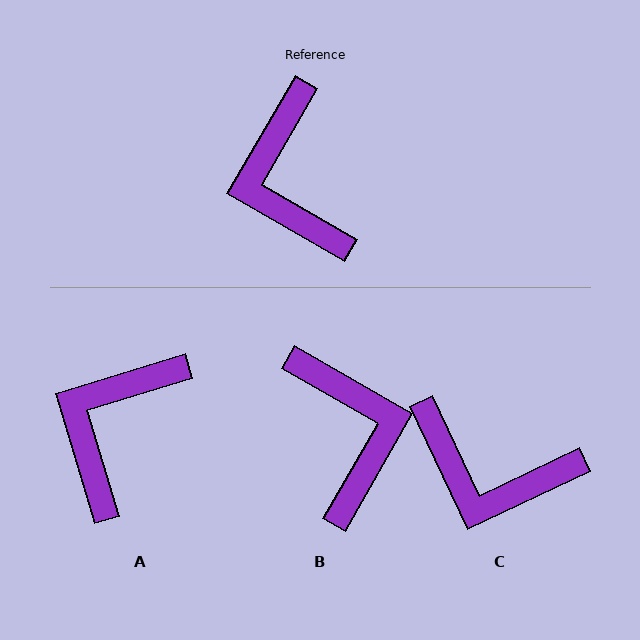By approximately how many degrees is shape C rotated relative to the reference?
Approximately 56 degrees counter-clockwise.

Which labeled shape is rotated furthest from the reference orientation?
B, about 180 degrees away.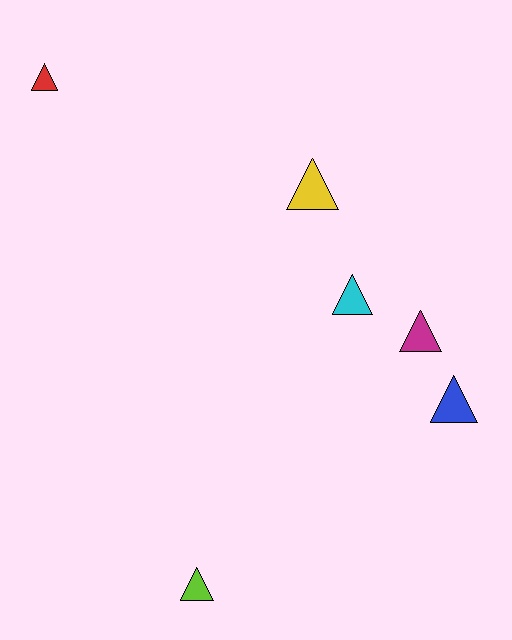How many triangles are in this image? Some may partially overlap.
There are 6 triangles.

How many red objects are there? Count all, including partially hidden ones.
There is 1 red object.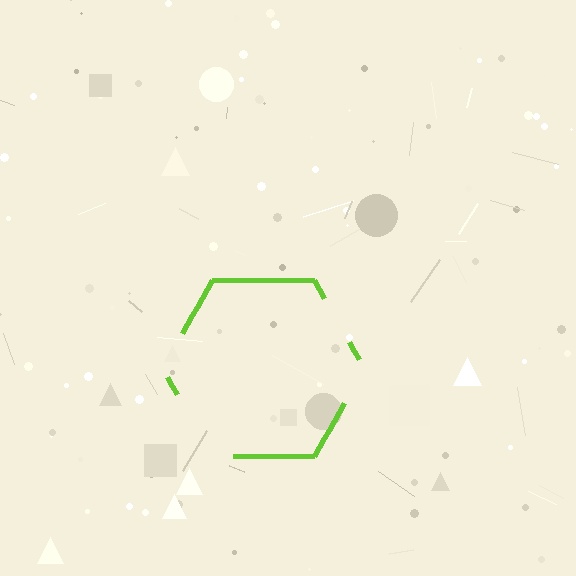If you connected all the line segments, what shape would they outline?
They would outline a hexagon.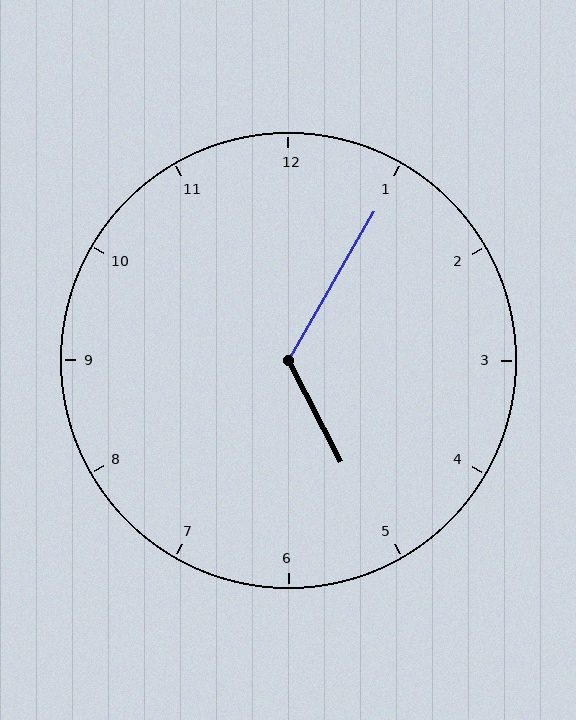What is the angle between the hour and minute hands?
Approximately 122 degrees.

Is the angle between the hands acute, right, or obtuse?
It is obtuse.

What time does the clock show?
5:05.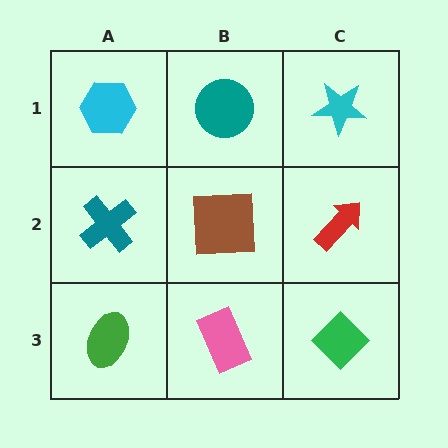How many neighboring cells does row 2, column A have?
3.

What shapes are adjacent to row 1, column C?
A red arrow (row 2, column C), a teal circle (row 1, column B).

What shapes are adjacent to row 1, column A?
A teal cross (row 2, column A), a teal circle (row 1, column B).